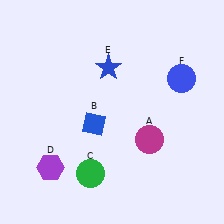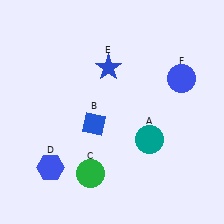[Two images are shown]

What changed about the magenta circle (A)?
In Image 1, A is magenta. In Image 2, it changed to teal.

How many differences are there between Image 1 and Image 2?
There are 2 differences between the two images.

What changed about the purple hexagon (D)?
In Image 1, D is purple. In Image 2, it changed to blue.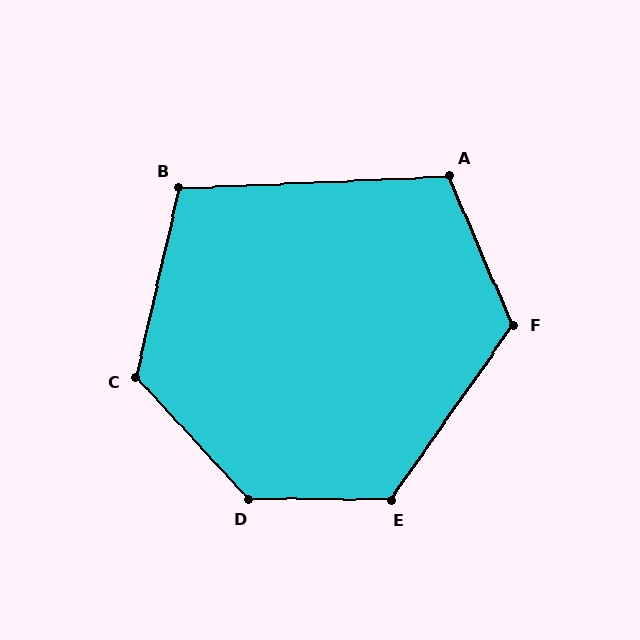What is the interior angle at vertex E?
Approximately 125 degrees (obtuse).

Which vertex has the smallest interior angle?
B, at approximately 106 degrees.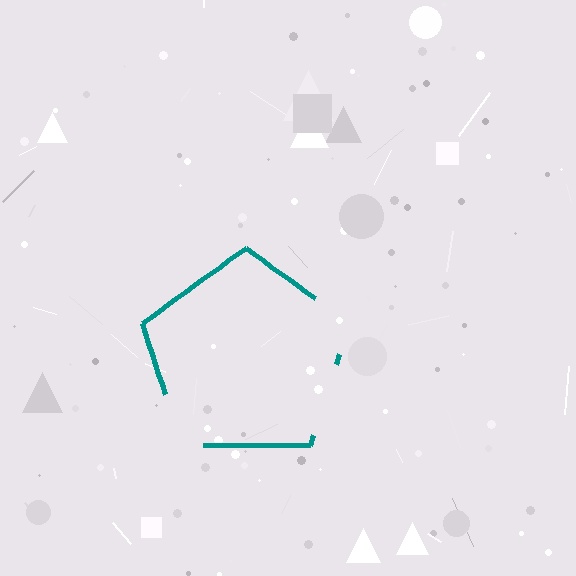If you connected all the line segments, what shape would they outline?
They would outline a pentagon.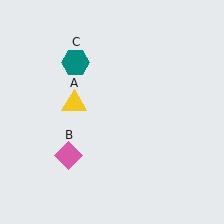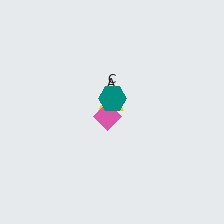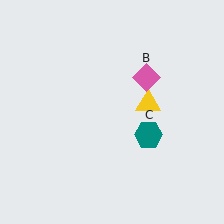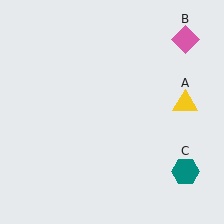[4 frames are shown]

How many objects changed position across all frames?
3 objects changed position: yellow triangle (object A), pink diamond (object B), teal hexagon (object C).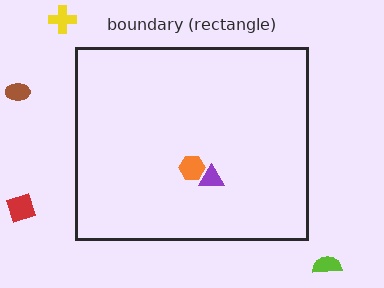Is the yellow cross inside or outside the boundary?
Outside.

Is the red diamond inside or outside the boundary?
Outside.